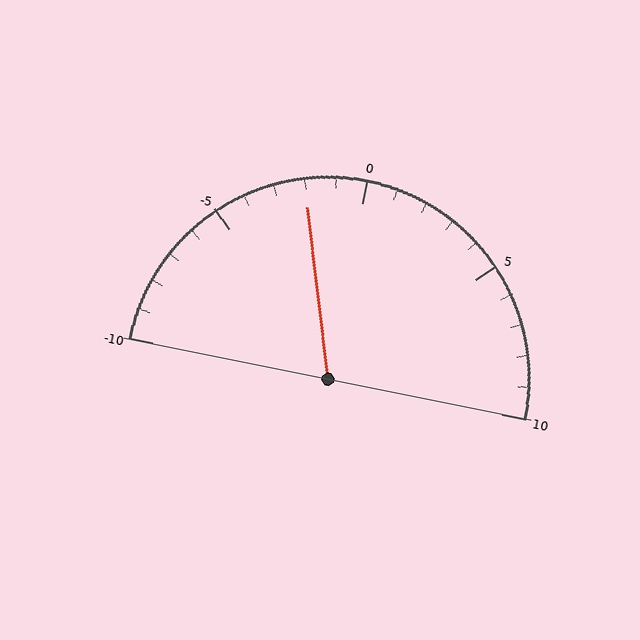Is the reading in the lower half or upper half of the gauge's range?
The reading is in the lower half of the range (-10 to 10).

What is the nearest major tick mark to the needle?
The nearest major tick mark is 0.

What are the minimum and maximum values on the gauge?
The gauge ranges from -10 to 10.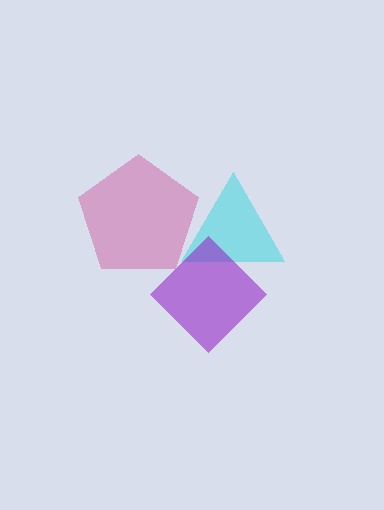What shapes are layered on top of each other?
The layered shapes are: a cyan triangle, a magenta pentagon, a purple diamond.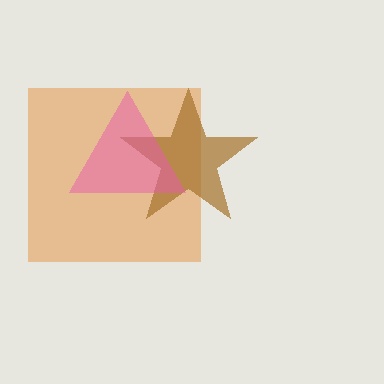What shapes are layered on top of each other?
The layered shapes are: an orange square, a brown star, a pink triangle.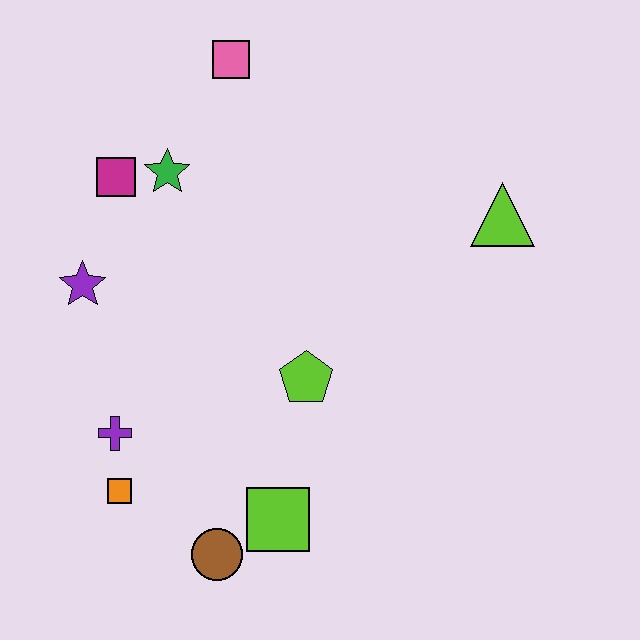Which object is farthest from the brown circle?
The pink square is farthest from the brown circle.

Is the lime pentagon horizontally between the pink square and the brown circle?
No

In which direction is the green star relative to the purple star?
The green star is above the purple star.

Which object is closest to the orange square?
The purple cross is closest to the orange square.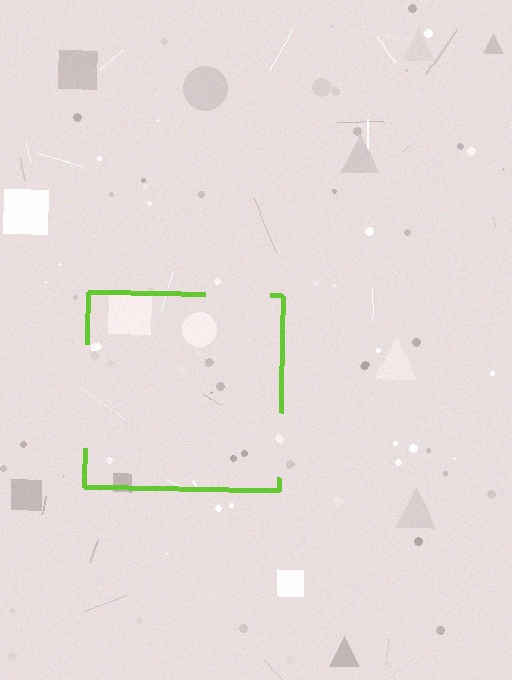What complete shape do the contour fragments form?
The contour fragments form a square.